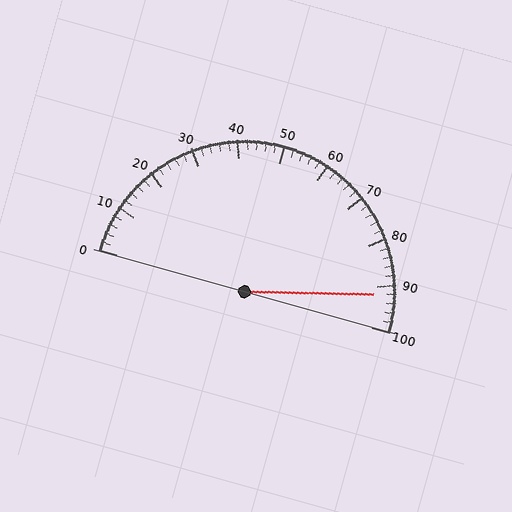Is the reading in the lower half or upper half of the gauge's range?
The reading is in the upper half of the range (0 to 100).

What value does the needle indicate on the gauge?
The needle indicates approximately 92.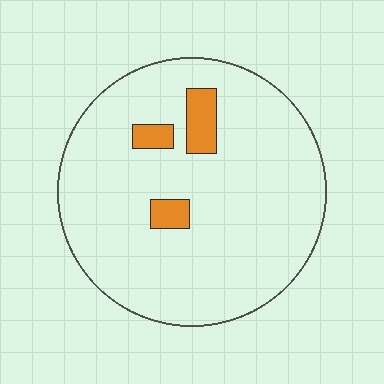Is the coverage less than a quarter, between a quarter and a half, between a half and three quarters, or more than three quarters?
Less than a quarter.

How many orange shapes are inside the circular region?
3.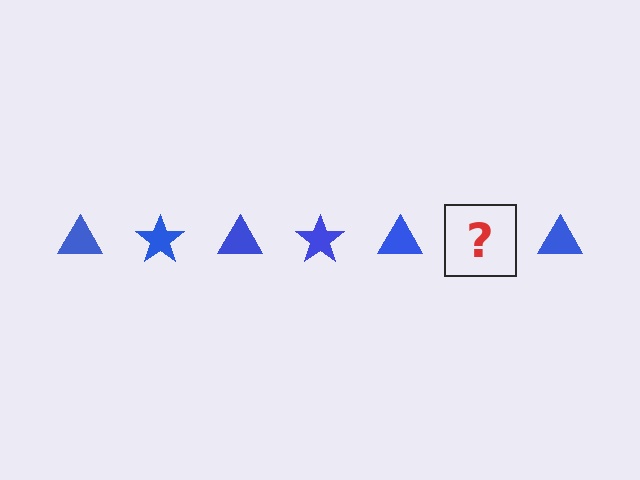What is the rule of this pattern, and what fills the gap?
The rule is that the pattern cycles through triangle, star shapes in blue. The gap should be filled with a blue star.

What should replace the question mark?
The question mark should be replaced with a blue star.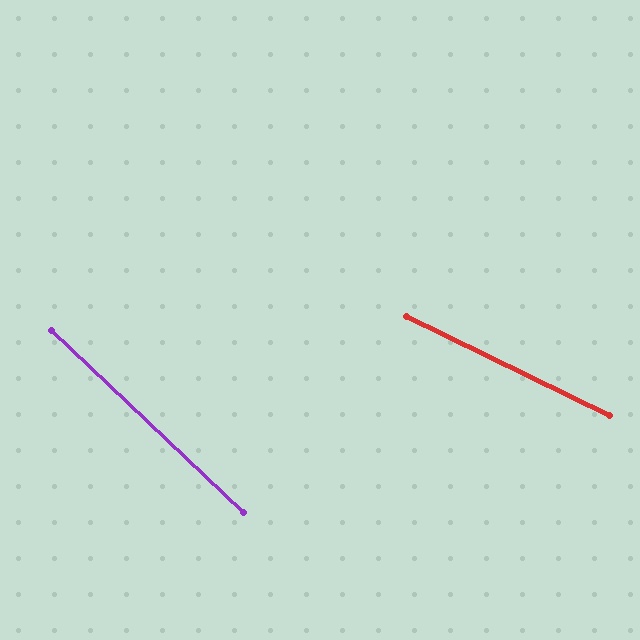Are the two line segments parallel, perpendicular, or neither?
Neither parallel nor perpendicular — they differ by about 18°.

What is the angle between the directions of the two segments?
Approximately 18 degrees.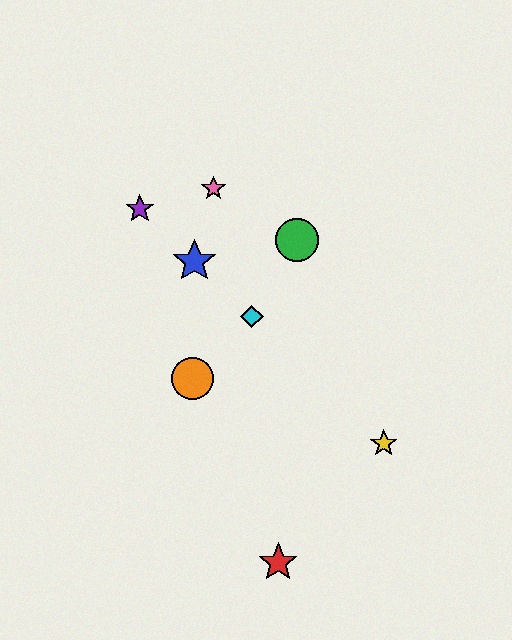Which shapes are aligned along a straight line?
The blue star, the yellow star, the purple star, the cyan diamond are aligned along a straight line.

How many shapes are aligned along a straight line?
4 shapes (the blue star, the yellow star, the purple star, the cyan diamond) are aligned along a straight line.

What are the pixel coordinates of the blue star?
The blue star is at (194, 261).